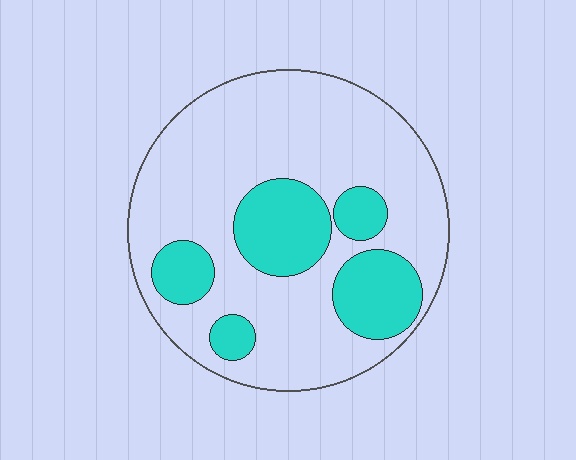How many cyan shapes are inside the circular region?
5.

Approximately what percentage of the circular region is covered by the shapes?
Approximately 25%.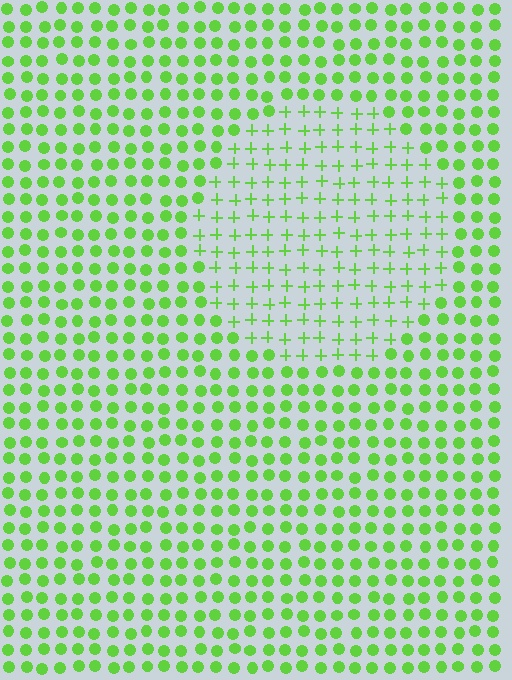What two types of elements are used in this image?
The image uses plus signs inside the circle region and circles outside it.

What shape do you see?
I see a circle.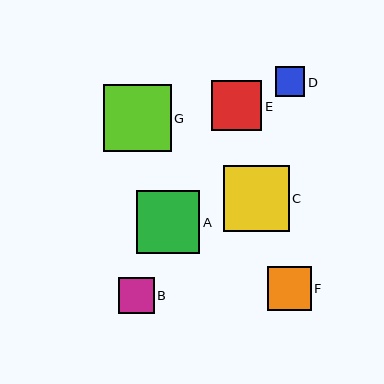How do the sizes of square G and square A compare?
Square G and square A are approximately the same size.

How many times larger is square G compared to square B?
Square G is approximately 1.9 times the size of square B.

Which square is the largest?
Square G is the largest with a size of approximately 68 pixels.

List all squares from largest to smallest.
From largest to smallest: G, C, A, E, F, B, D.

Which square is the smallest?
Square D is the smallest with a size of approximately 30 pixels.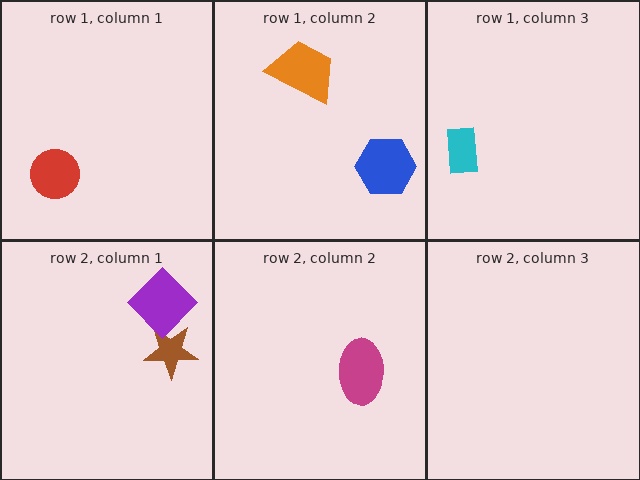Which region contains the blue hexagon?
The row 1, column 2 region.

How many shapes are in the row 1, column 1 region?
1.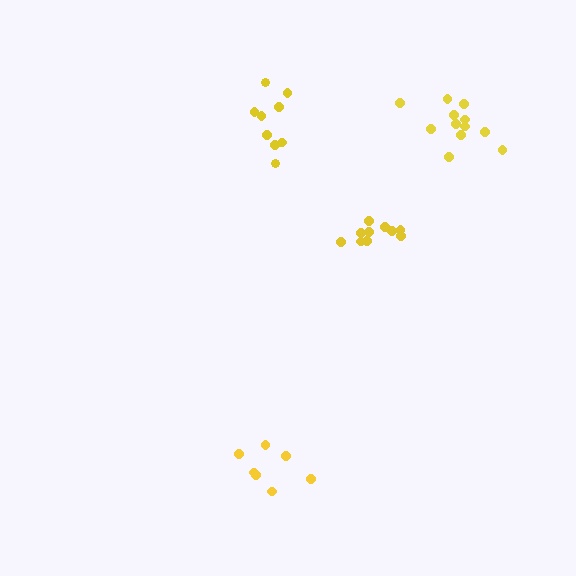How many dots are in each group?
Group 1: 7 dots, Group 2: 9 dots, Group 3: 12 dots, Group 4: 10 dots (38 total).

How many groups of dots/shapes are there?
There are 4 groups.